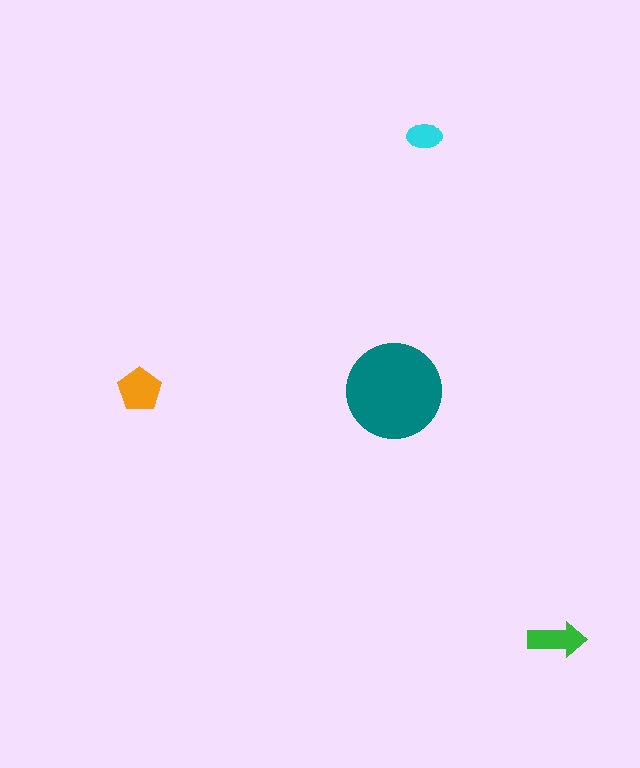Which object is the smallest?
The cyan ellipse.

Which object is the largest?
The teal circle.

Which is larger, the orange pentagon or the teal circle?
The teal circle.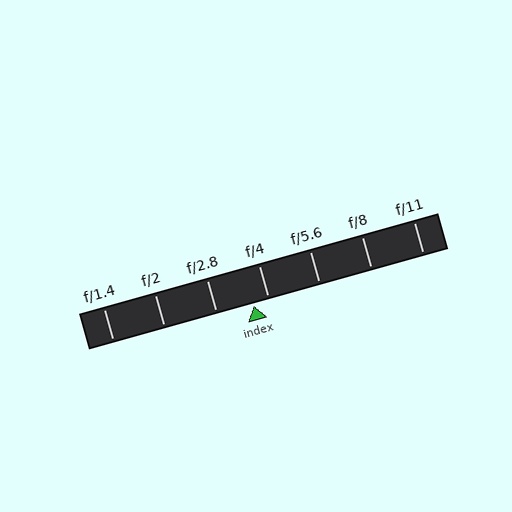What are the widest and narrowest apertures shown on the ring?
The widest aperture shown is f/1.4 and the narrowest is f/11.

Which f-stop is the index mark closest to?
The index mark is closest to f/4.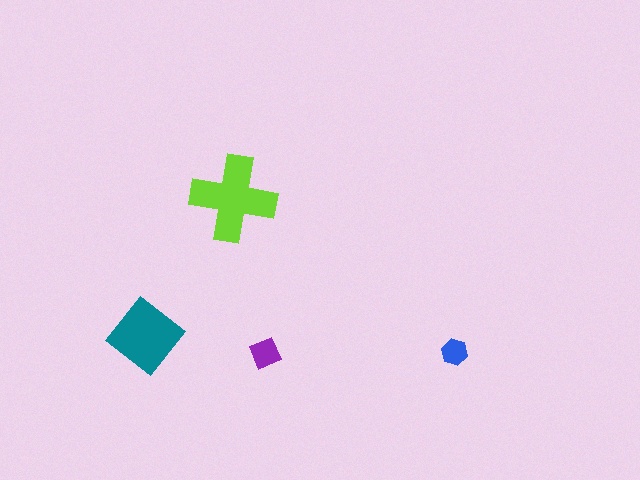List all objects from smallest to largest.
The blue hexagon, the purple diamond, the teal diamond, the lime cross.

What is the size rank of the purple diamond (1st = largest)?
3rd.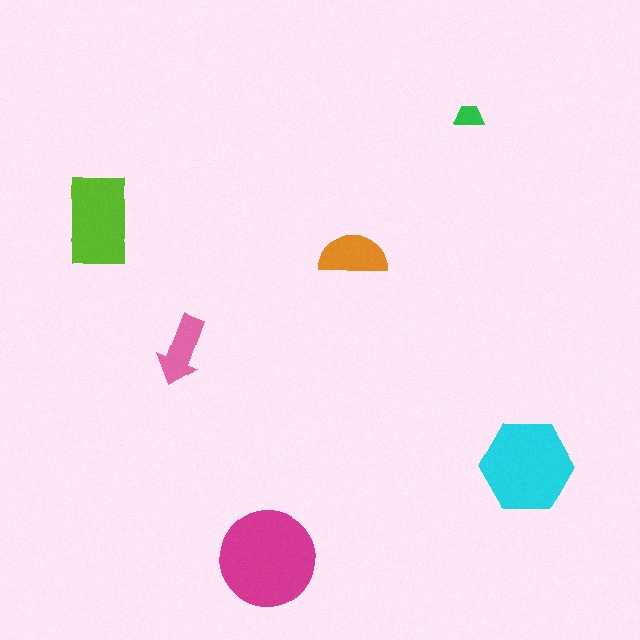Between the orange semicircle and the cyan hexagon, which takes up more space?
The cyan hexagon.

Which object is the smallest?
The green trapezoid.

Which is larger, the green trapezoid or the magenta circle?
The magenta circle.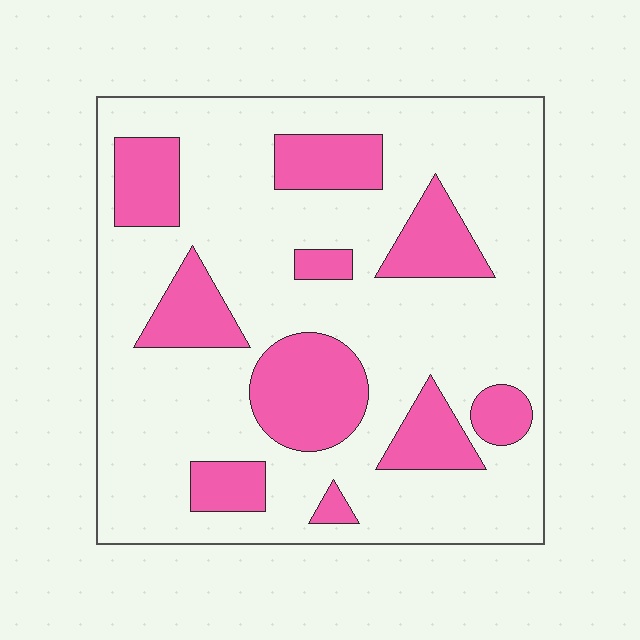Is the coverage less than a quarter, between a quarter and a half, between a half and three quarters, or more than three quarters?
Between a quarter and a half.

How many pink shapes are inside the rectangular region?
10.